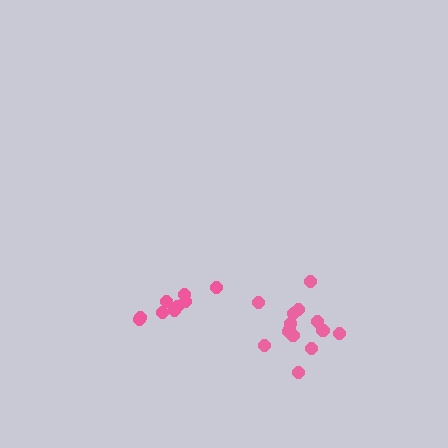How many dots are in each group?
Group 1: 9 dots, Group 2: 14 dots (23 total).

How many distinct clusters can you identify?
There are 2 distinct clusters.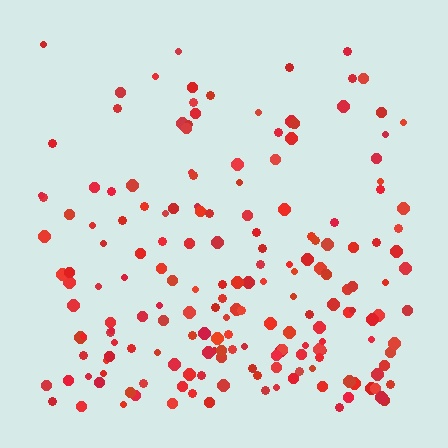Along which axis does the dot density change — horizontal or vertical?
Vertical.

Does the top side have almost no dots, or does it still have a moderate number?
Still a moderate number, just noticeably fewer than the bottom.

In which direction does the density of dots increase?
From top to bottom, with the bottom side densest.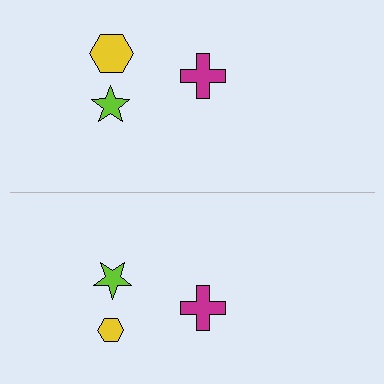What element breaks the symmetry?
The yellow hexagon on the bottom side has a different size than its mirror counterpart.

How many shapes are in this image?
There are 6 shapes in this image.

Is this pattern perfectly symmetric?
No, the pattern is not perfectly symmetric. The yellow hexagon on the bottom side has a different size than its mirror counterpart.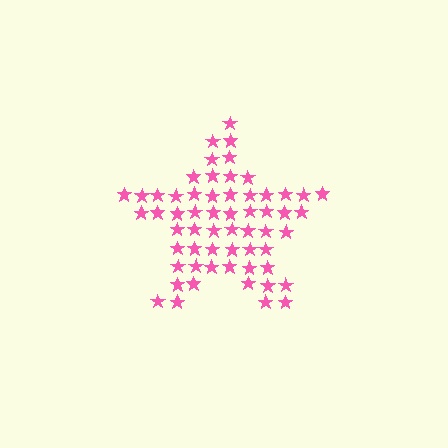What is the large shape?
The large shape is a star.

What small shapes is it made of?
It is made of small stars.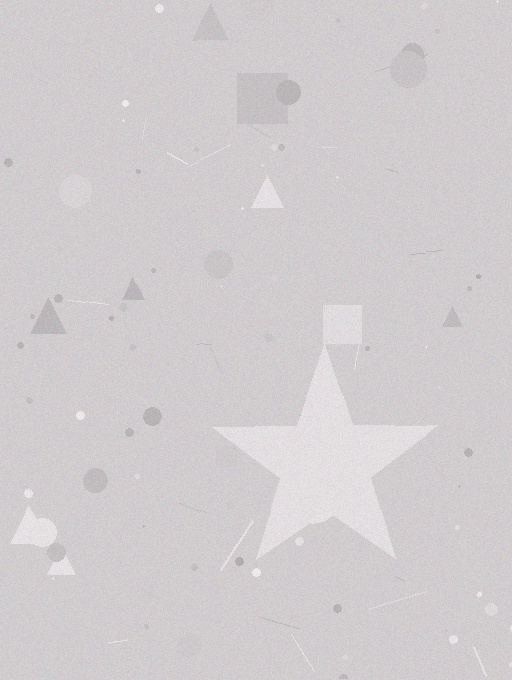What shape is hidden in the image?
A star is hidden in the image.